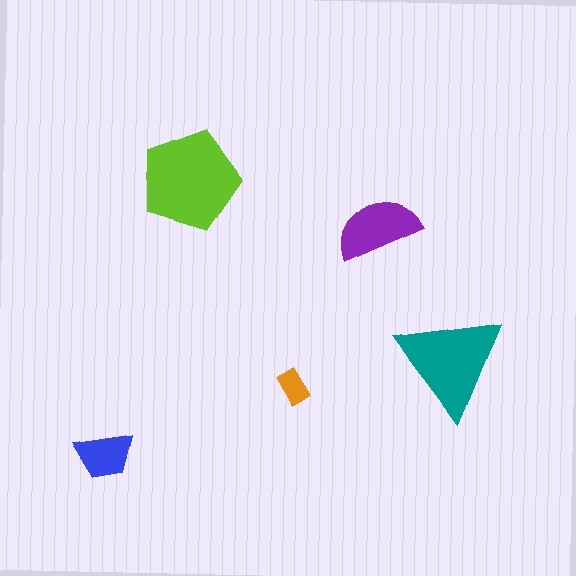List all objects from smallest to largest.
The orange rectangle, the blue trapezoid, the purple semicircle, the teal triangle, the lime pentagon.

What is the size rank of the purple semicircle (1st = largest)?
3rd.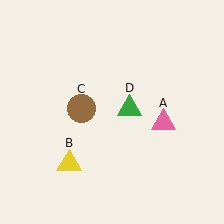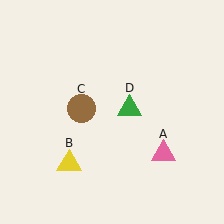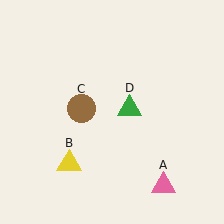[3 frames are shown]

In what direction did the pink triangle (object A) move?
The pink triangle (object A) moved down.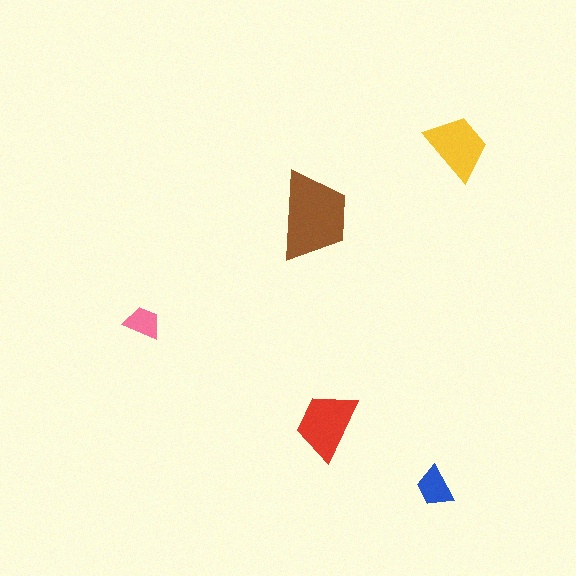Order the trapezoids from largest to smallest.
the brown one, the red one, the yellow one, the blue one, the pink one.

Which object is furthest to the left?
The pink trapezoid is leftmost.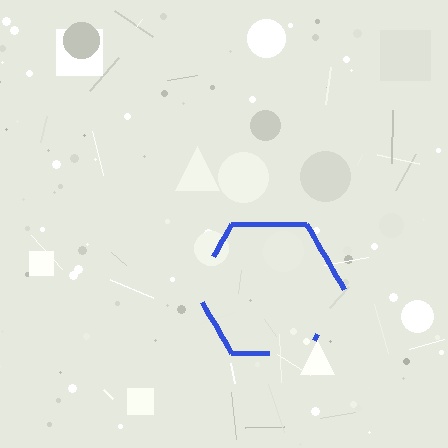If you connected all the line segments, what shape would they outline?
They would outline a hexagon.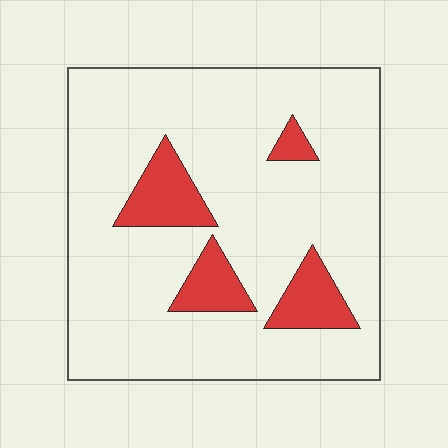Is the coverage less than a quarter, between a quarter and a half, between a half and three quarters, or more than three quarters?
Less than a quarter.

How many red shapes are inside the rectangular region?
4.